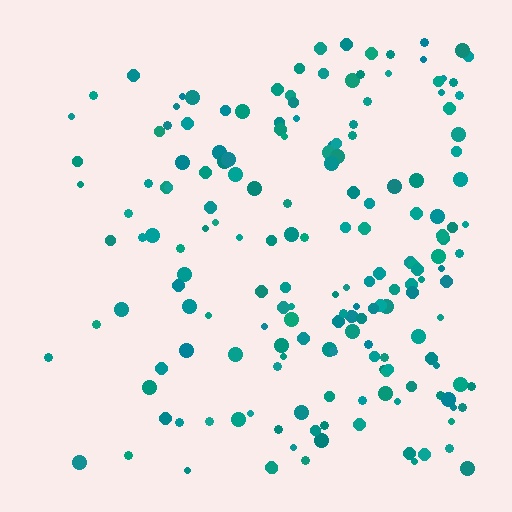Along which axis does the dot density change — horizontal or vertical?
Horizontal.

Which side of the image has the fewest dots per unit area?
The left.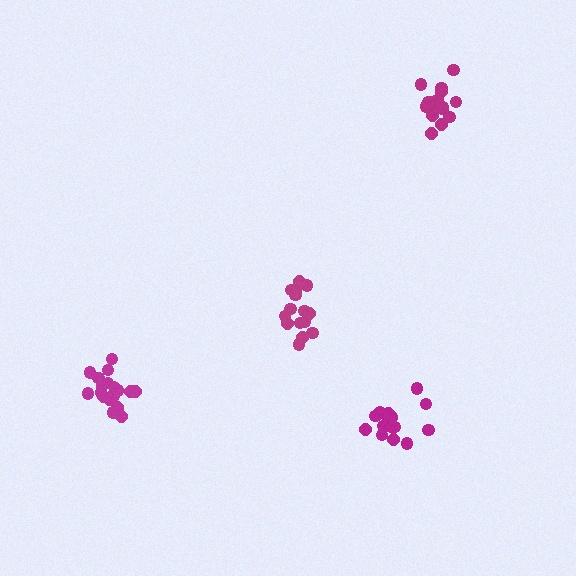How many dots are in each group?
Group 1: 15 dots, Group 2: 16 dots, Group 3: 19 dots, Group 4: 19 dots (69 total).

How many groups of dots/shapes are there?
There are 4 groups.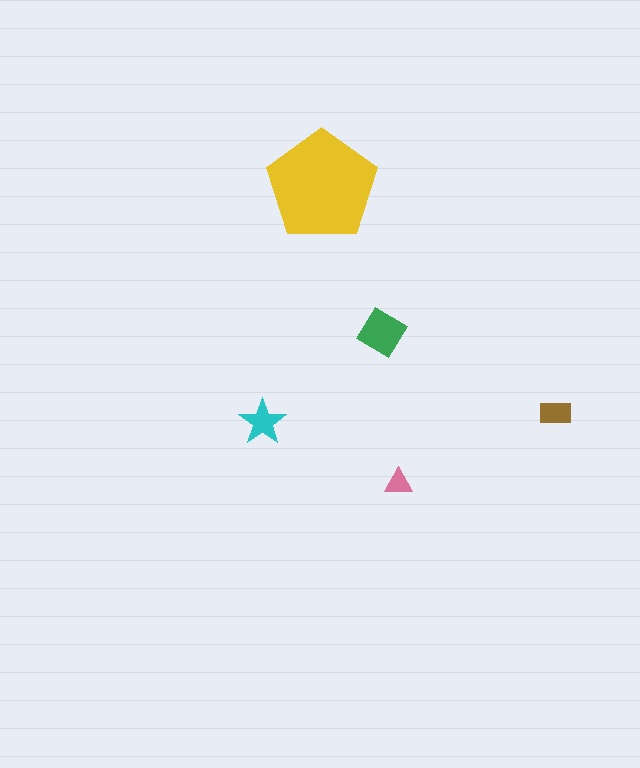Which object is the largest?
The yellow pentagon.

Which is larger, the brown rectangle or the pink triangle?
The brown rectangle.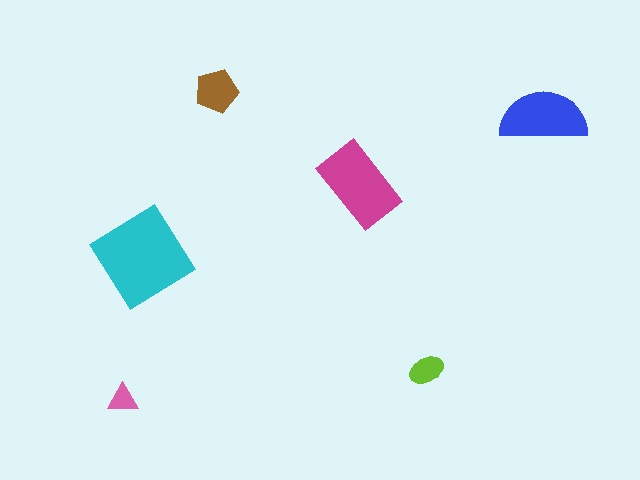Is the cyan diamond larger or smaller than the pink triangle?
Larger.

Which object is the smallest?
The pink triangle.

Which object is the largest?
The cyan diamond.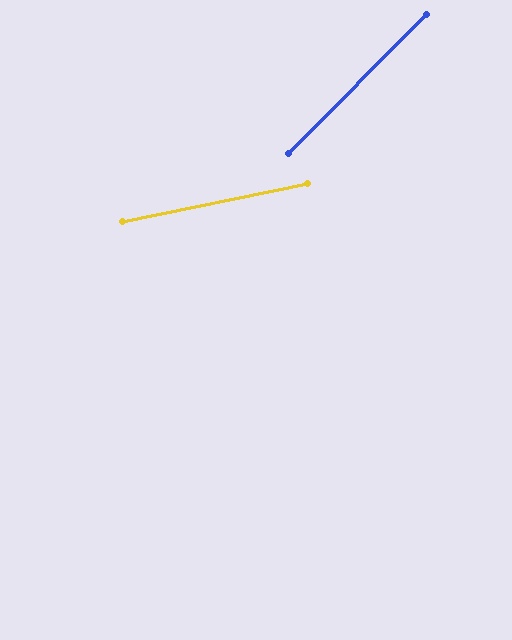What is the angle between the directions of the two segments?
Approximately 33 degrees.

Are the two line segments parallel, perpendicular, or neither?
Neither parallel nor perpendicular — they differ by about 33°.